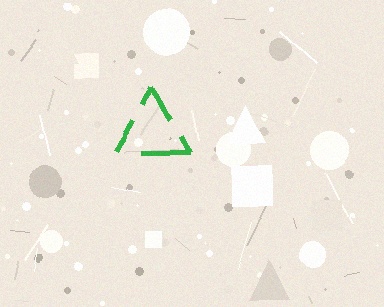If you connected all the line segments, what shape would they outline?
They would outline a triangle.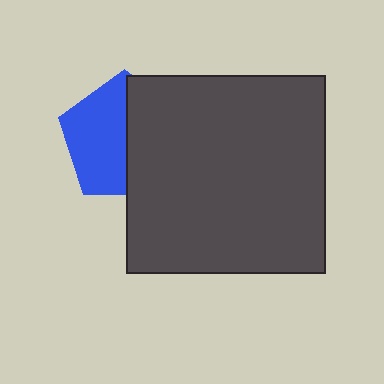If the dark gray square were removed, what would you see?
You would see the complete blue pentagon.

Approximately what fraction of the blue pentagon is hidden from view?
Roughly 49% of the blue pentagon is hidden behind the dark gray square.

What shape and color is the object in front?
The object in front is a dark gray square.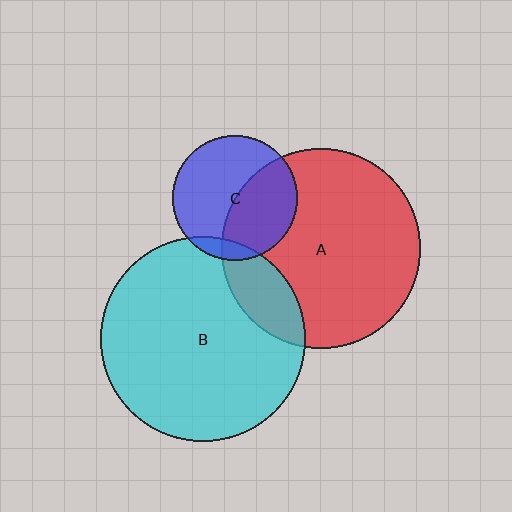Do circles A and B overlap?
Yes.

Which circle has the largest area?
Circle B (cyan).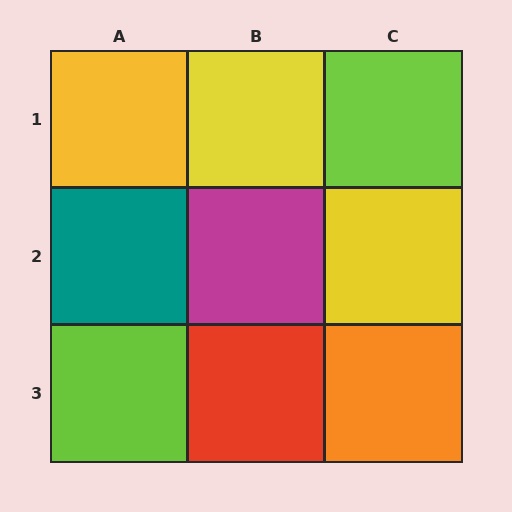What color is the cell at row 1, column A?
Yellow.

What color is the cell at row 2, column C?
Yellow.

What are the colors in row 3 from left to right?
Lime, red, orange.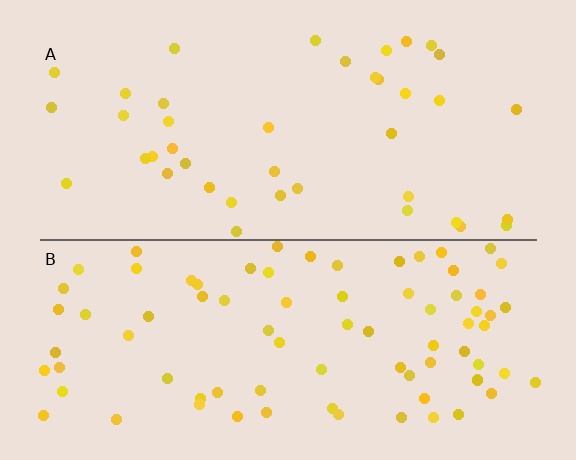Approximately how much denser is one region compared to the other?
Approximately 2.0× — region B over region A.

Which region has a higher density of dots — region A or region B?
B (the bottom).